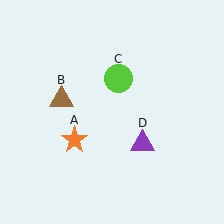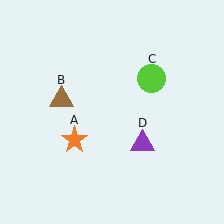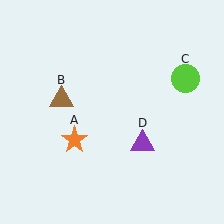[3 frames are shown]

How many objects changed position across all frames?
1 object changed position: lime circle (object C).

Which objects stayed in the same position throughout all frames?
Orange star (object A) and brown triangle (object B) and purple triangle (object D) remained stationary.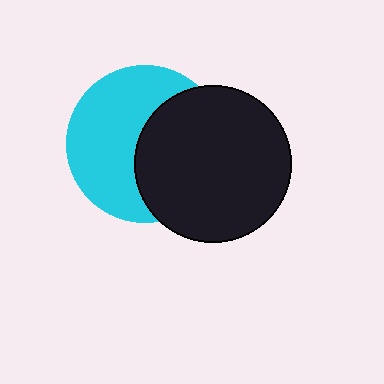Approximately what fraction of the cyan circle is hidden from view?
Roughly 45% of the cyan circle is hidden behind the black circle.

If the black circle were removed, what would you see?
You would see the complete cyan circle.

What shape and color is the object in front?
The object in front is a black circle.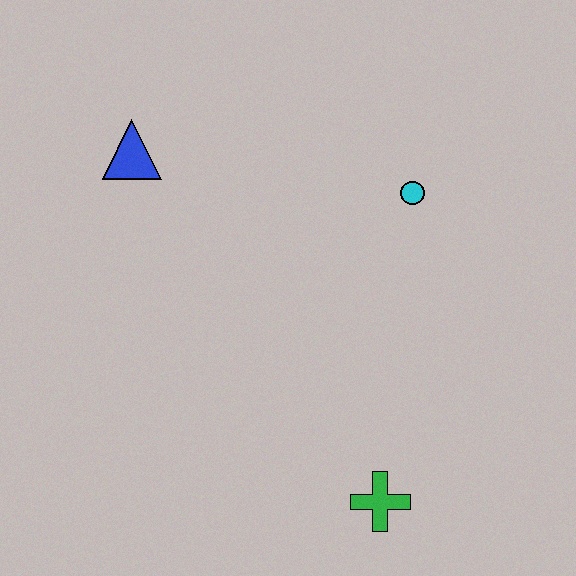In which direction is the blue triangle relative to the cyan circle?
The blue triangle is to the left of the cyan circle.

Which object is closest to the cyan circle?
The blue triangle is closest to the cyan circle.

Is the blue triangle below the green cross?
No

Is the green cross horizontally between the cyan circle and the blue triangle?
Yes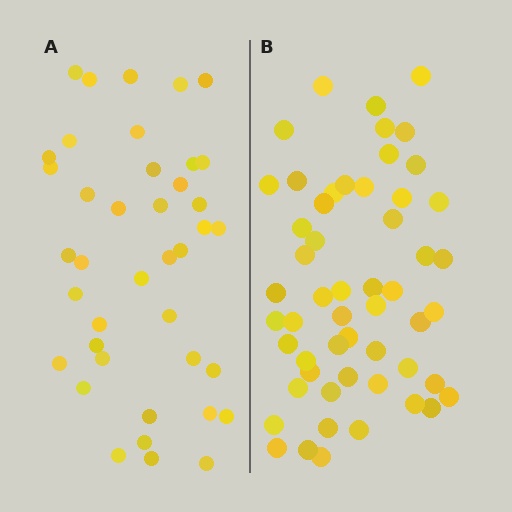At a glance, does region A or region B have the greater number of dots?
Region B (the right region) has more dots.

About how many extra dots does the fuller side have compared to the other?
Region B has approximately 15 more dots than region A.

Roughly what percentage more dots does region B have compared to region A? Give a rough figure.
About 35% more.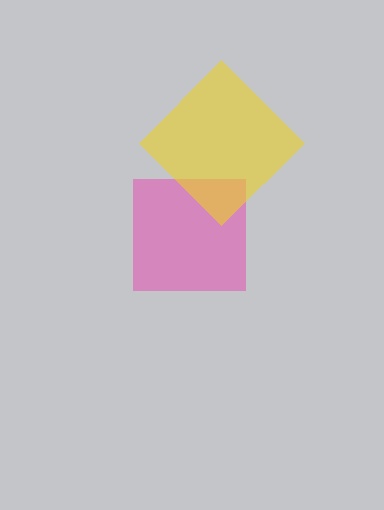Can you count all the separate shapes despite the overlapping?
Yes, there are 2 separate shapes.